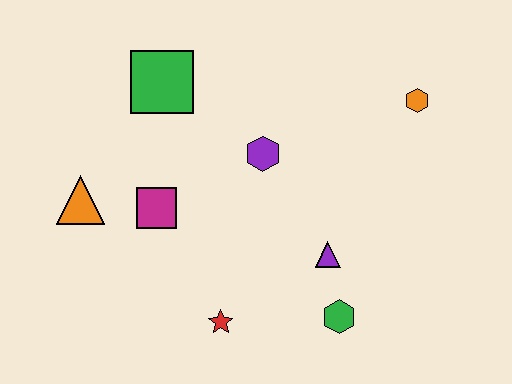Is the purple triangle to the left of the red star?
No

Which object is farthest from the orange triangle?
The orange hexagon is farthest from the orange triangle.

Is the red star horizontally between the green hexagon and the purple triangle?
No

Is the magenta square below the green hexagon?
No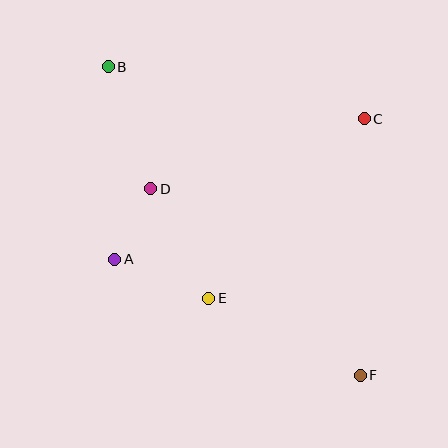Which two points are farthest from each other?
Points B and F are farthest from each other.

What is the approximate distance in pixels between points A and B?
The distance between A and B is approximately 193 pixels.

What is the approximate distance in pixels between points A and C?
The distance between A and C is approximately 286 pixels.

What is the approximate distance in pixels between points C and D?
The distance between C and D is approximately 224 pixels.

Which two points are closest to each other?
Points A and D are closest to each other.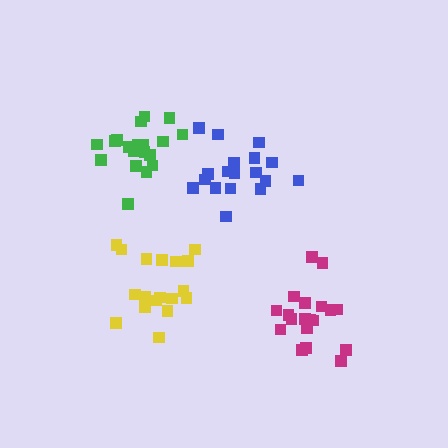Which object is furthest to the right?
The magenta cluster is rightmost.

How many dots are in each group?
Group 1: 18 dots, Group 2: 19 dots, Group 3: 18 dots, Group 4: 19 dots (74 total).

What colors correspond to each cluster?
The clusters are colored: blue, magenta, yellow, green.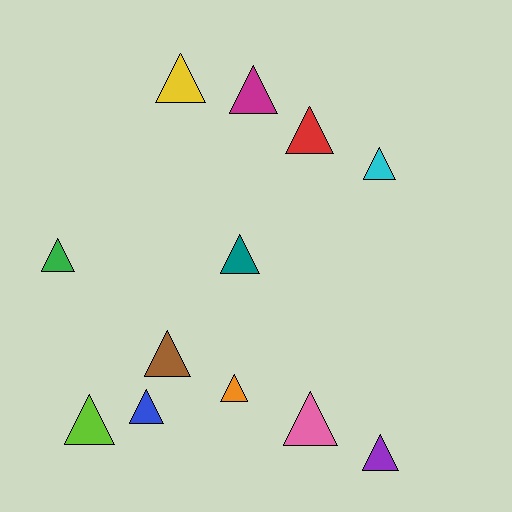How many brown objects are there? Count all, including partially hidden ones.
There is 1 brown object.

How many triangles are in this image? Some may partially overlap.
There are 12 triangles.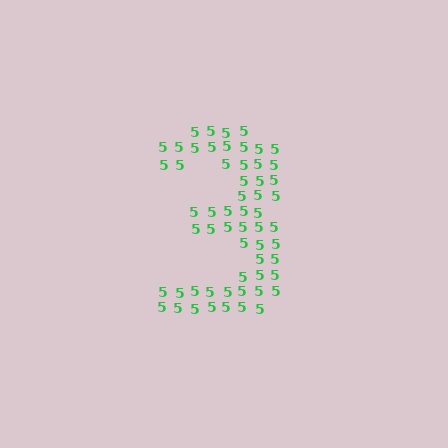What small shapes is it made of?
It is made of small digit 5's.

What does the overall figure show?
The overall figure shows the digit 3.